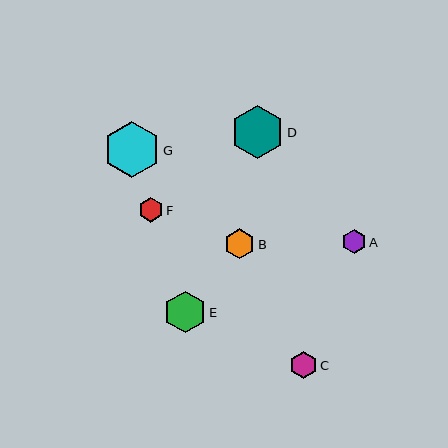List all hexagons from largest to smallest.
From largest to smallest: G, D, E, B, C, F, A.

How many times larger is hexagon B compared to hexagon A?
Hexagon B is approximately 1.2 times the size of hexagon A.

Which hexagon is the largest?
Hexagon G is the largest with a size of approximately 56 pixels.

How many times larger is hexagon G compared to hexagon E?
Hexagon G is approximately 1.3 times the size of hexagon E.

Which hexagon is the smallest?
Hexagon A is the smallest with a size of approximately 24 pixels.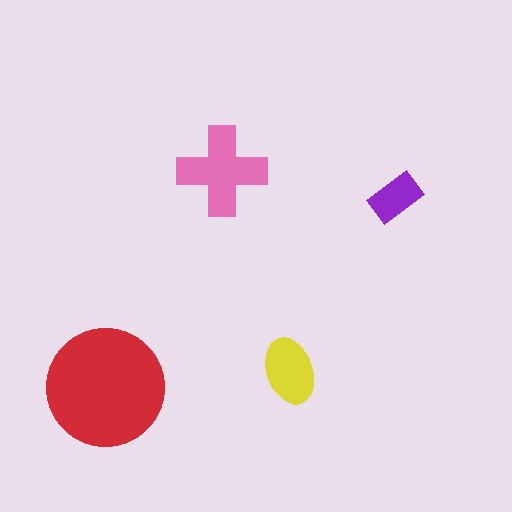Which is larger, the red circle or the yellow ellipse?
The red circle.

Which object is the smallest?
The purple rectangle.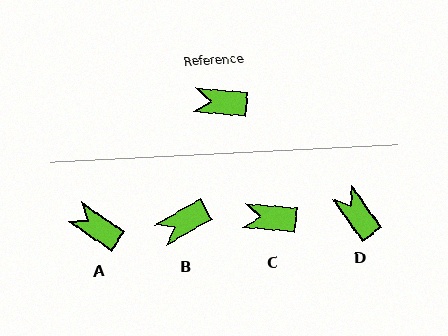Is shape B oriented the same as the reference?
No, it is off by about 35 degrees.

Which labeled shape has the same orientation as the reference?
C.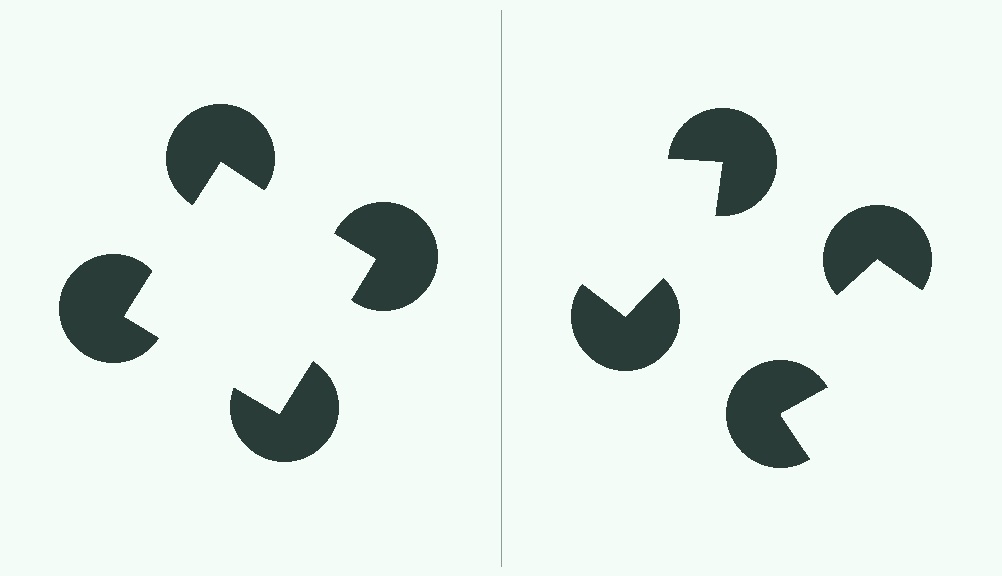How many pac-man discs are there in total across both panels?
8 — 4 on each side.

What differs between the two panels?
The pac-man discs are positioned identically on both sides; only the wedge orientations differ. On the left they align to a square; on the right they are misaligned.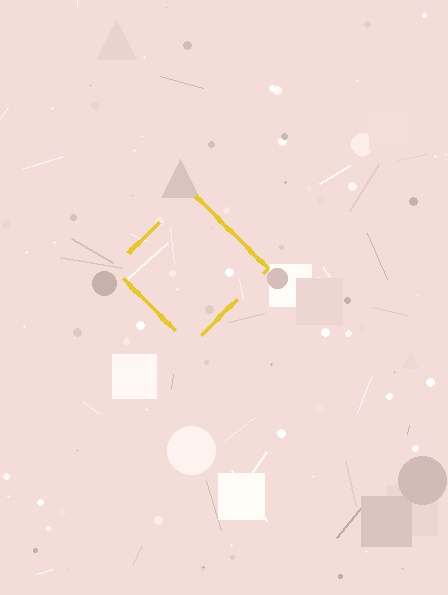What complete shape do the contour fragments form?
The contour fragments form a diamond.